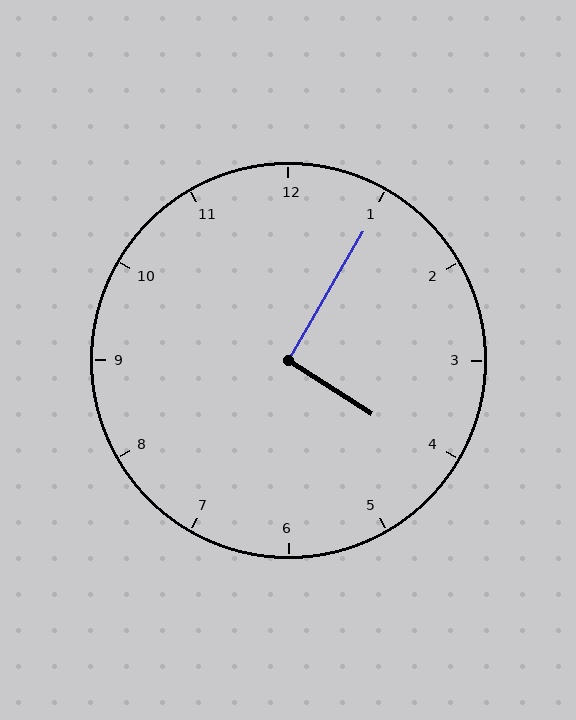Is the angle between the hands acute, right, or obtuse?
It is right.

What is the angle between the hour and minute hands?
Approximately 92 degrees.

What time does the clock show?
4:05.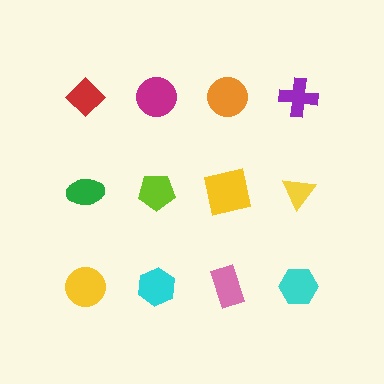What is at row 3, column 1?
A yellow circle.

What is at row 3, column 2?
A cyan hexagon.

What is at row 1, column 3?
An orange circle.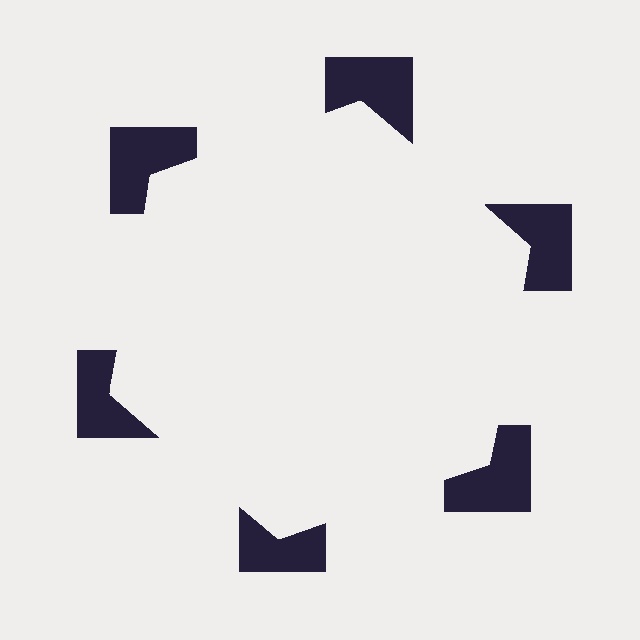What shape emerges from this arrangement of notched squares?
An illusory hexagon — its edges are inferred from the aligned wedge cuts in the notched squares, not physically drawn.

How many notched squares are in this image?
There are 6 — one at each vertex of the illusory hexagon.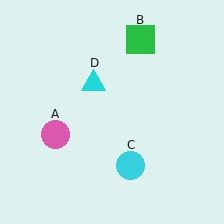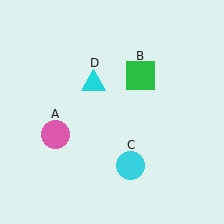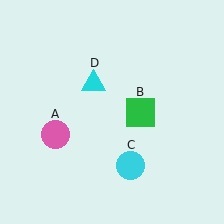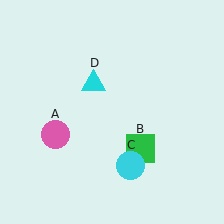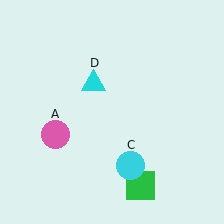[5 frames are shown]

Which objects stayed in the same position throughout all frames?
Pink circle (object A) and cyan circle (object C) and cyan triangle (object D) remained stationary.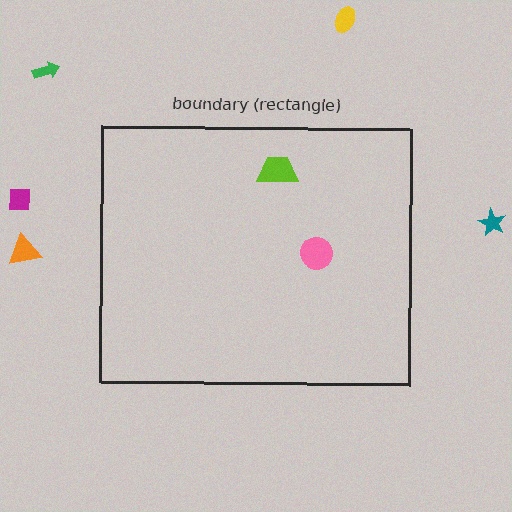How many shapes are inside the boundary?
2 inside, 5 outside.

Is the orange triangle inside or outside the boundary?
Outside.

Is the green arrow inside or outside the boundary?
Outside.